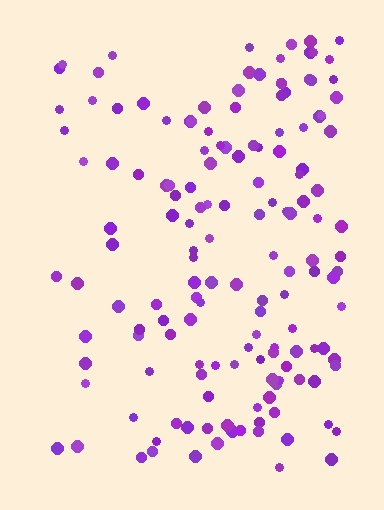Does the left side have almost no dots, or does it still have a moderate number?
Still a moderate number, just noticeably fewer than the right.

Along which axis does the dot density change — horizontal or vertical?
Horizontal.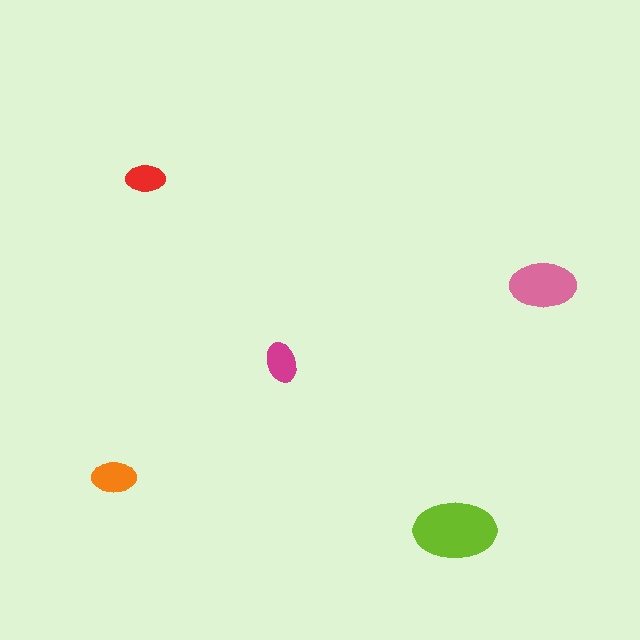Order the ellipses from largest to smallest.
the lime one, the pink one, the orange one, the magenta one, the red one.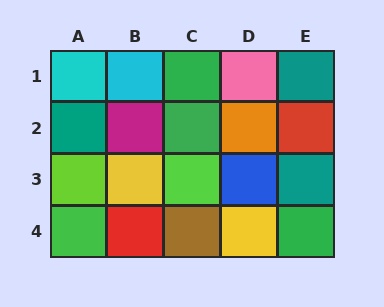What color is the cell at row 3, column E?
Teal.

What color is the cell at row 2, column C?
Green.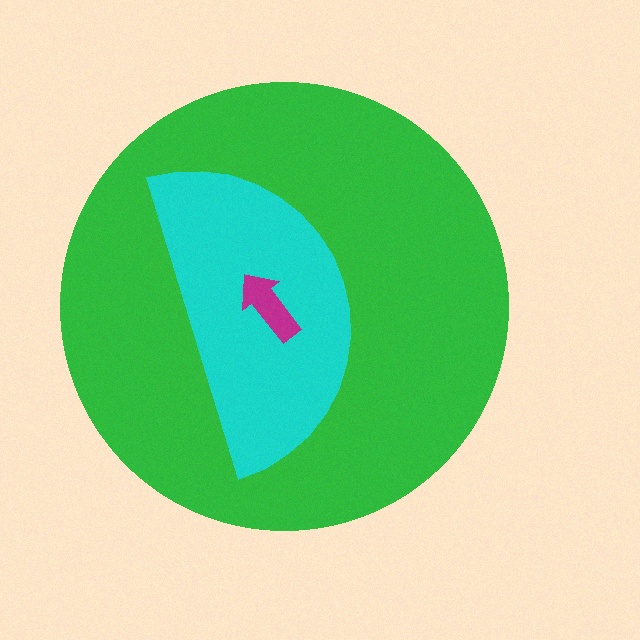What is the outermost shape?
The green circle.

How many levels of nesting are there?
3.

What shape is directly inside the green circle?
The cyan semicircle.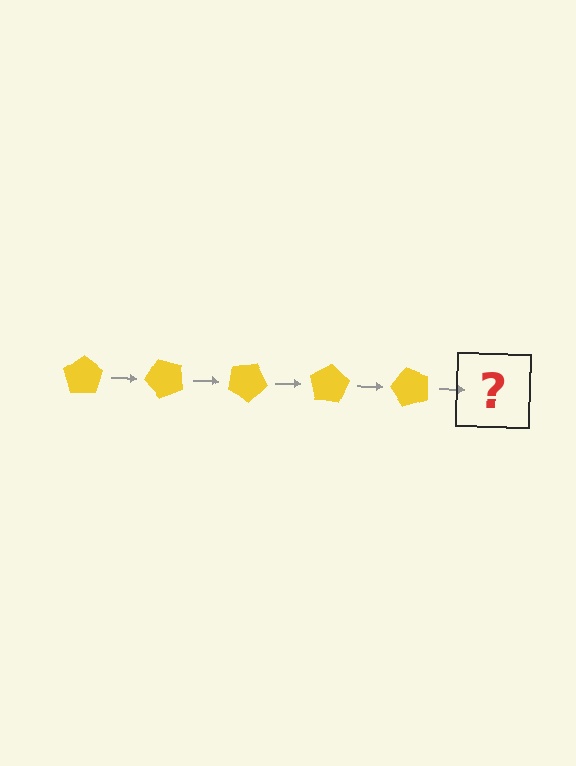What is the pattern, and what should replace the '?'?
The pattern is that the pentagon rotates 50 degrees each step. The '?' should be a yellow pentagon rotated 250 degrees.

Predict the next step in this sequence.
The next step is a yellow pentagon rotated 250 degrees.